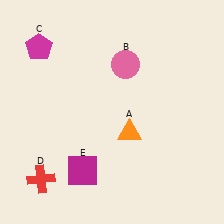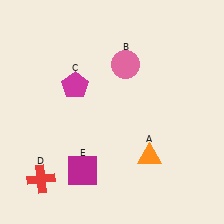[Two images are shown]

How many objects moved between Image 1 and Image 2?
2 objects moved between the two images.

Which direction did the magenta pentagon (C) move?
The magenta pentagon (C) moved down.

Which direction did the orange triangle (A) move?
The orange triangle (A) moved down.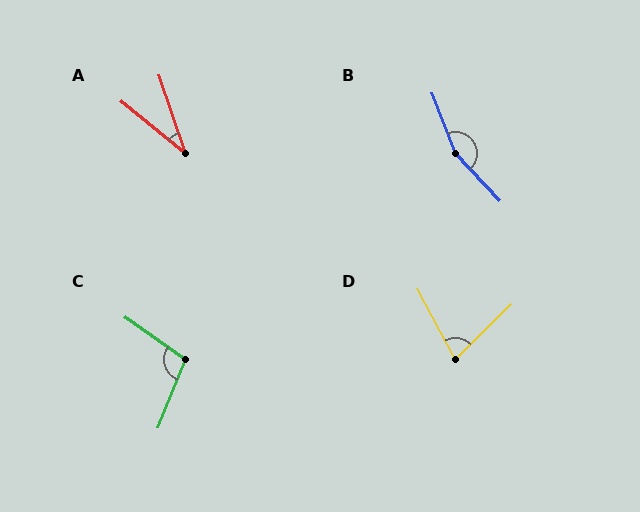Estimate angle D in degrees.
Approximately 73 degrees.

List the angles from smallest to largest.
A (33°), D (73°), C (103°), B (158°).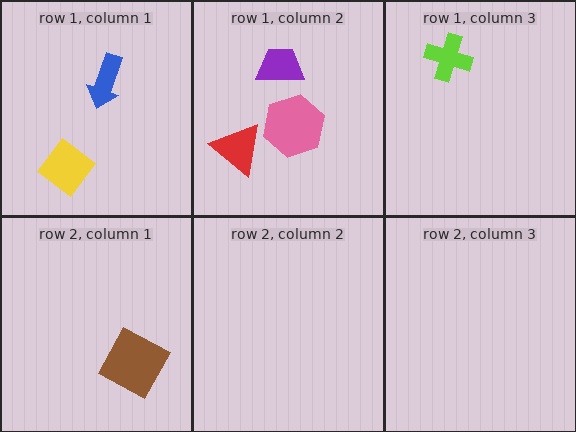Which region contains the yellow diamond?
The row 1, column 1 region.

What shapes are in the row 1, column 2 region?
The red triangle, the purple trapezoid, the pink hexagon.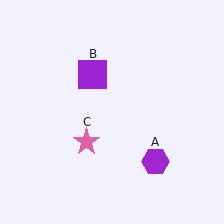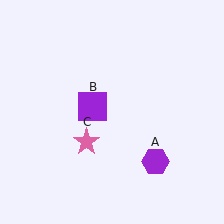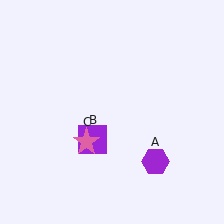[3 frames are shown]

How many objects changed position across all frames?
1 object changed position: purple square (object B).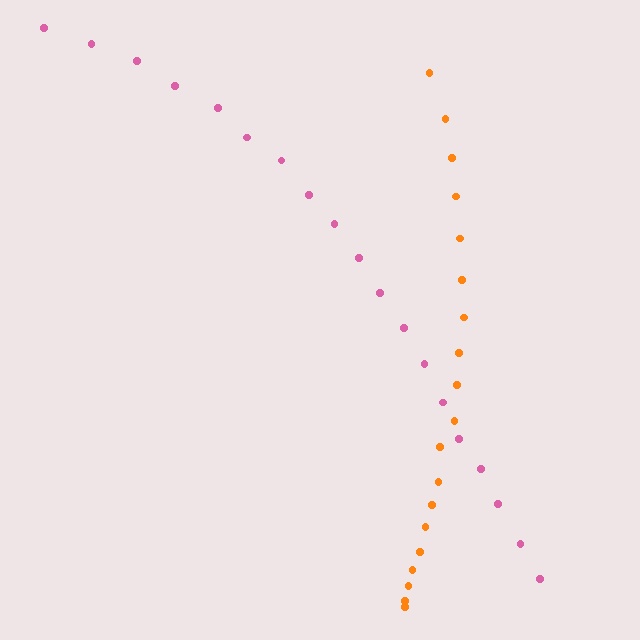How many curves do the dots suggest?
There are 2 distinct paths.